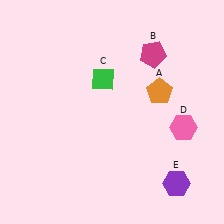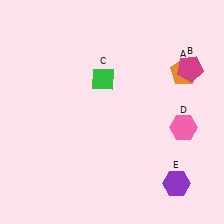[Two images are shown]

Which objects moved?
The objects that moved are: the orange pentagon (A), the magenta pentagon (B).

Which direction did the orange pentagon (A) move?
The orange pentagon (A) moved right.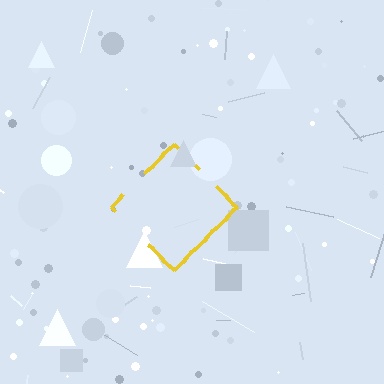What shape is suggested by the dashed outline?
The dashed outline suggests a diamond.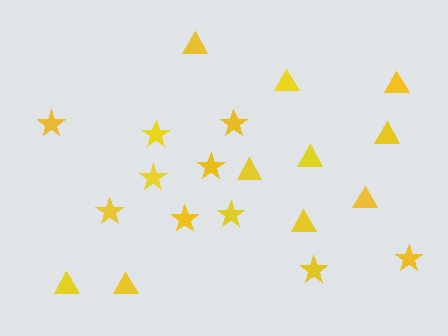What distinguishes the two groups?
There are 2 groups: one group of triangles (10) and one group of stars (10).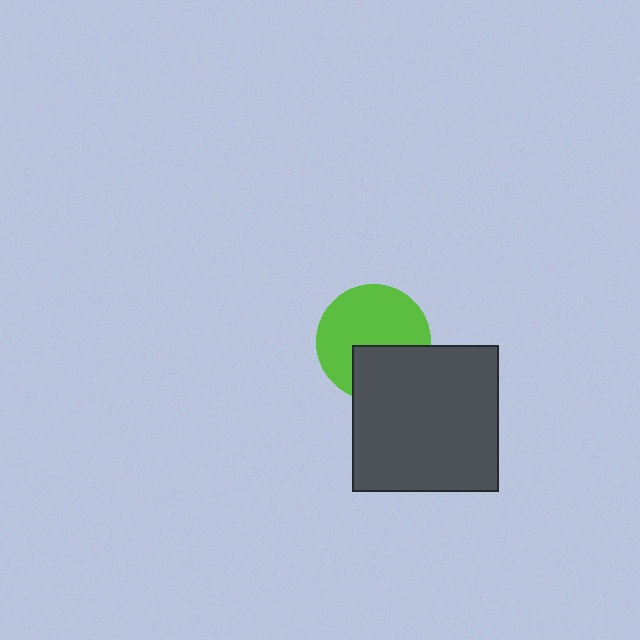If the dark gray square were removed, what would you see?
You would see the complete lime circle.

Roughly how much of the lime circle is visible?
Most of it is visible (roughly 66%).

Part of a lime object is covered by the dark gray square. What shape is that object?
It is a circle.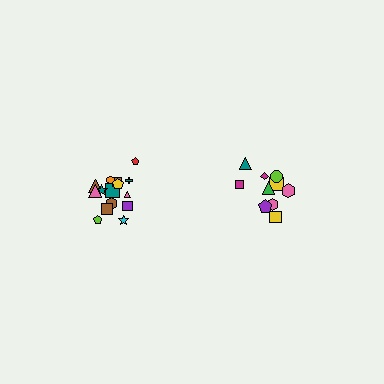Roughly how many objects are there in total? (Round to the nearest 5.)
Roughly 25 objects in total.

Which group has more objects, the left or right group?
The left group.